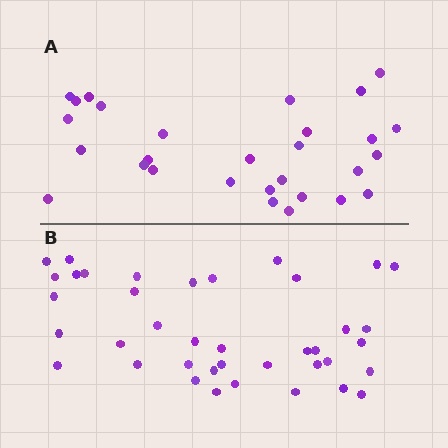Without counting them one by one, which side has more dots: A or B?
Region B (the bottom region) has more dots.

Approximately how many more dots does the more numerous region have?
Region B has roughly 10 or so more dots than region A.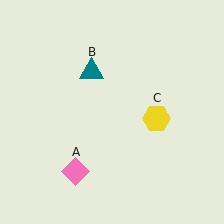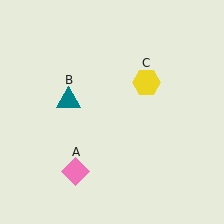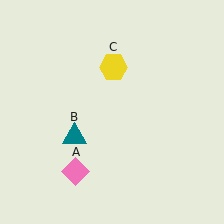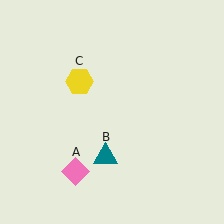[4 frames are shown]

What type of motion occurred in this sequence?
The teal triangle (object B), yellow hexagon (object C) rotated counterclockwise around the center of the scene.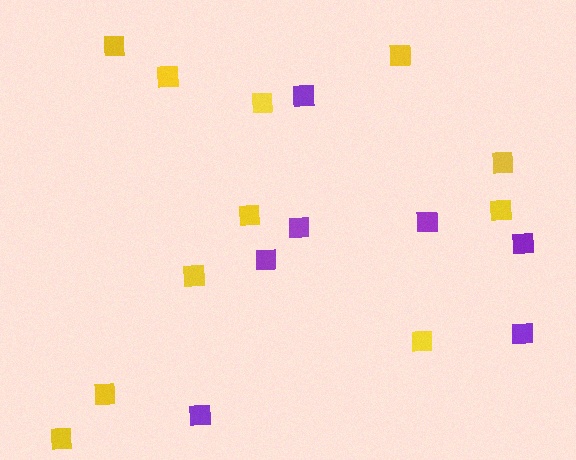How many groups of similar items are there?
There are 2 groups: one group of yellow squares (11) and one group of purple squares (7).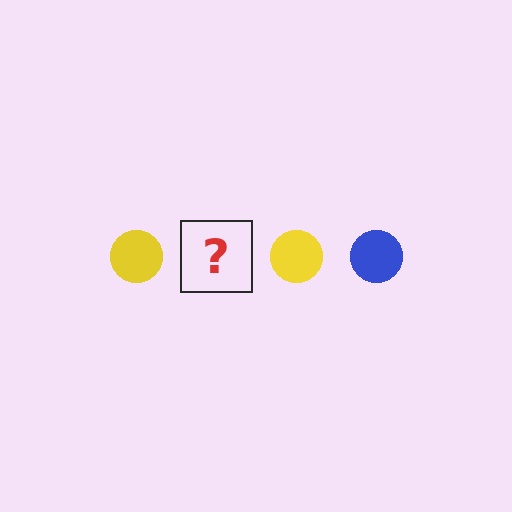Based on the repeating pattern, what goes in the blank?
The blank should be a blue circle.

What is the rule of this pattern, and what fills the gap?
The rule is that the pattern cycles through yellow, blue circles. The gap should be filled with a blue circle.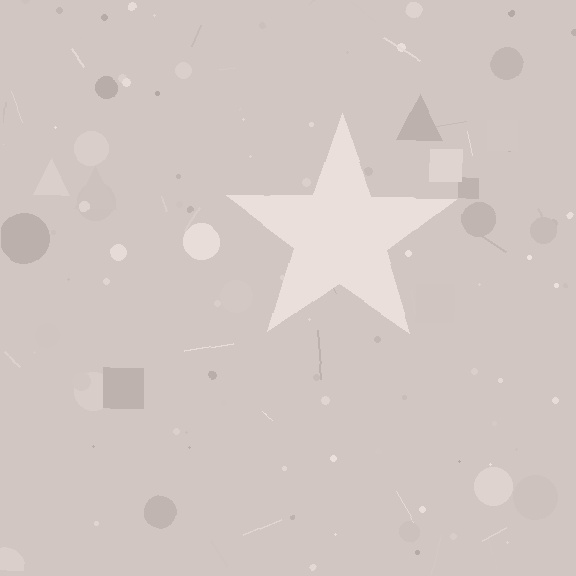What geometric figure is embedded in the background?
A star is embedded in the background.